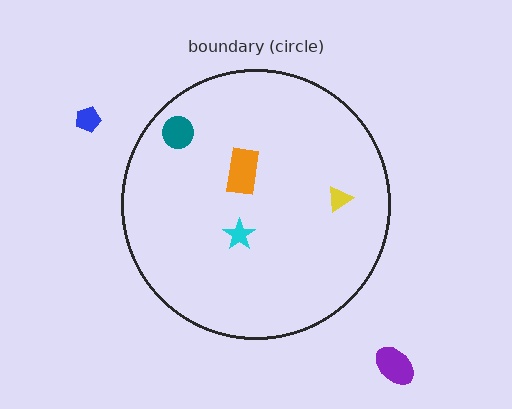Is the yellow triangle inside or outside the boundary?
Inside.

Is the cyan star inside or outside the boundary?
Inside.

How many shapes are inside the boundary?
4 inside, 2 outside.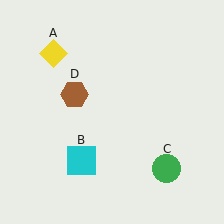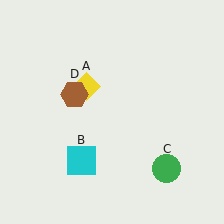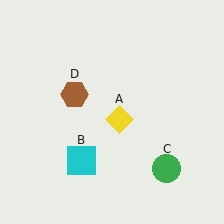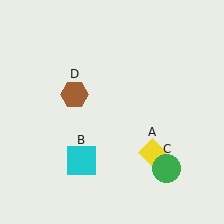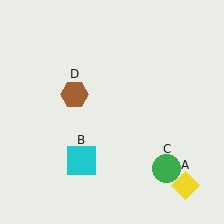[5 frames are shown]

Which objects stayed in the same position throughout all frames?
Cyan square (object B) and green circle (object C) and brown hexagon (object D) remained stationary.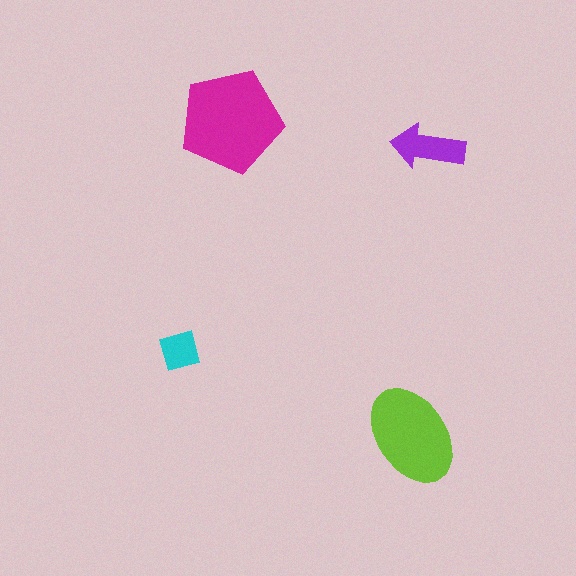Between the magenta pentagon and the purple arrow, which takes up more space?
The magenta pentagon.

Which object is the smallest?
The cyan square.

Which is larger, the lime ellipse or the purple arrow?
The lime ellipse.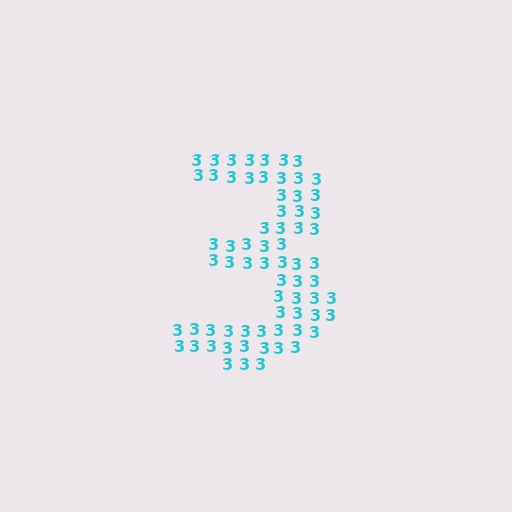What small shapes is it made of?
It is made of small digit 3's.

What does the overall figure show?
The overall figure shows the digit 3.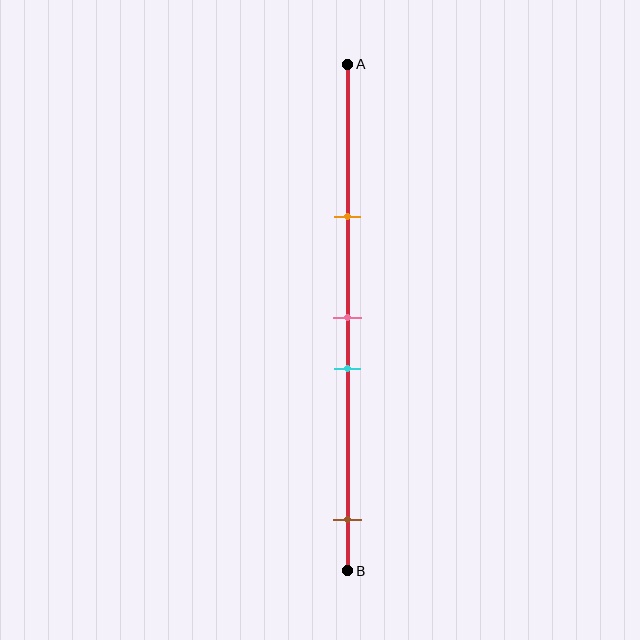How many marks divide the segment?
There are 4 marks dividing the segment.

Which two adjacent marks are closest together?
The pink and cyan marks are the closest adjacent pair.